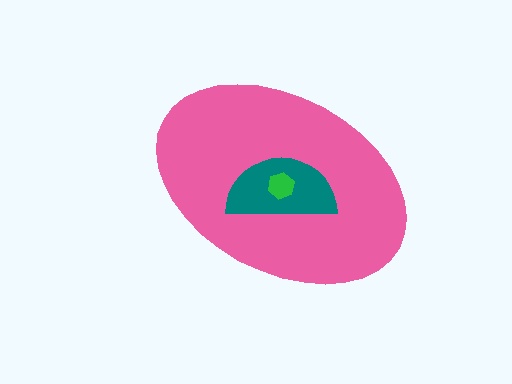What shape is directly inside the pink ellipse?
The teal semicircle.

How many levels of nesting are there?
3.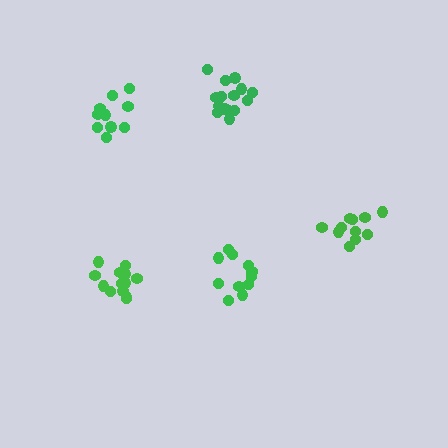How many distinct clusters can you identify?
There are 5 distinct clusters.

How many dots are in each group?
Group 1: 11 dots, Group 2: 15 dots, Group 3: 10 dots, Group 4: 13 dots, Group 5: 11 dots (60 total).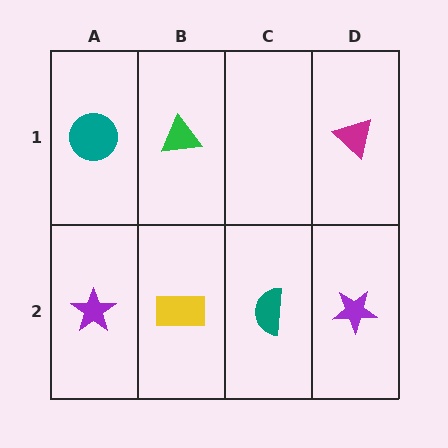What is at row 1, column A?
A teal circle.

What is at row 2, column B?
A yellow rectangle.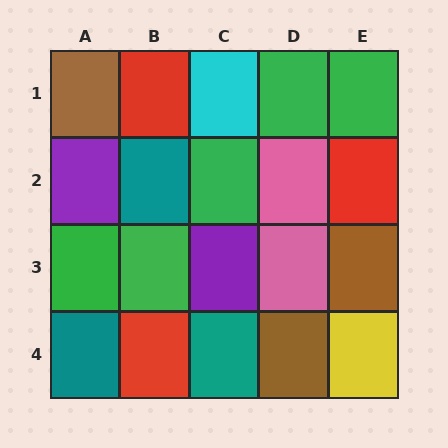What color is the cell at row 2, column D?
Pink.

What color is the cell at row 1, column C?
Cyan.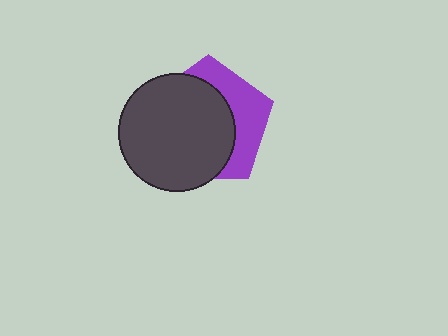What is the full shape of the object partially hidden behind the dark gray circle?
The partially hidden object is a purple pentagon.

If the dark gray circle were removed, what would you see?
You would see the complete purple pentagon.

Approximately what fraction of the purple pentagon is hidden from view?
Roughly 64% of the purple pentagon is hidden behind the dark gray circle.